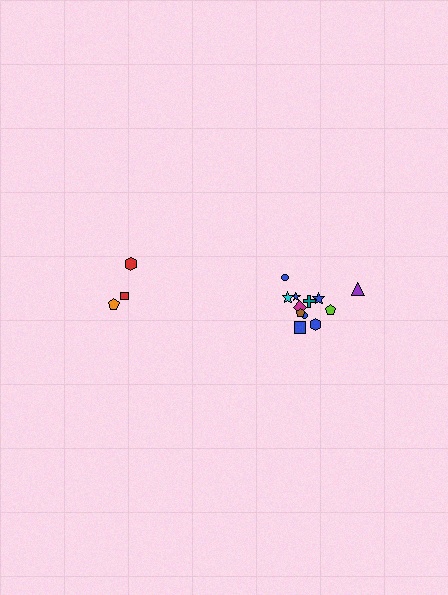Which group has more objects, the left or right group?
The right group.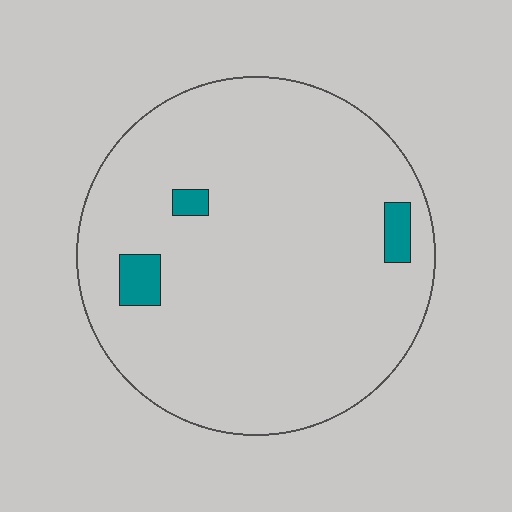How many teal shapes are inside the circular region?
3.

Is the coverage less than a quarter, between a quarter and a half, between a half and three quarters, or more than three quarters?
Less than a quarter.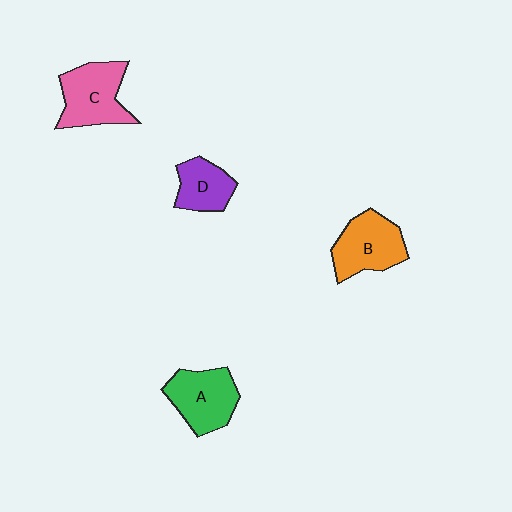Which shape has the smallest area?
Shape D (purple).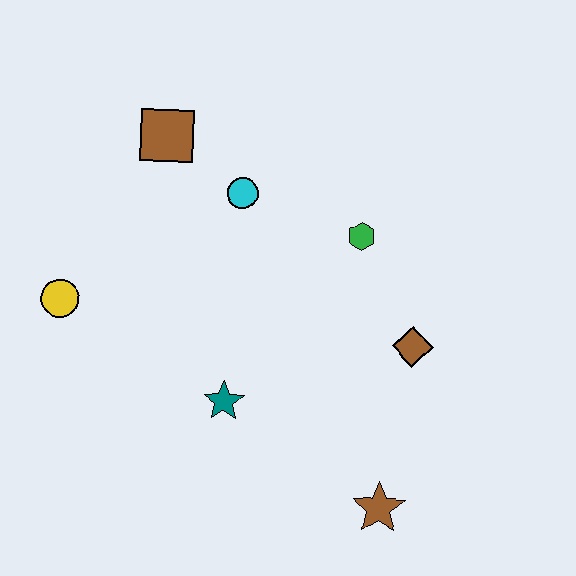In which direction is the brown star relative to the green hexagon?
The brown star is below the green hexagon.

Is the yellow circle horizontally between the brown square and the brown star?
No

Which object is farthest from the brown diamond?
The yellow circle is farthest from the brown diamond.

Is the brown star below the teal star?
Yes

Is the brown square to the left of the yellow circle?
No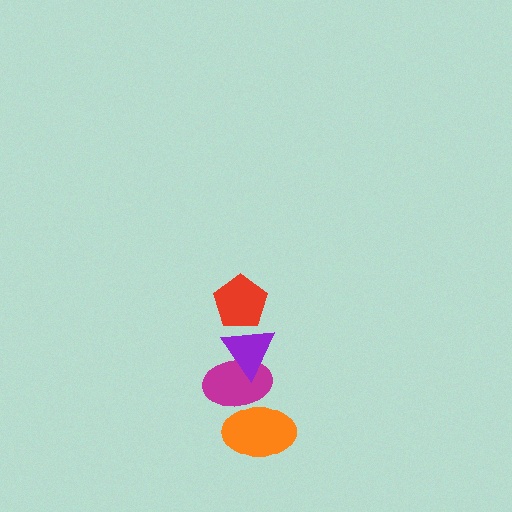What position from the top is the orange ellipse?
The orange ellipse is 4th from the top.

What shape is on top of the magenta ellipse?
The purple triangle is on top of the magenta ellipse.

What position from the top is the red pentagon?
The red pentagon is 1st from the top.